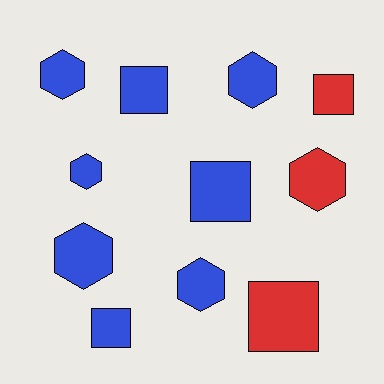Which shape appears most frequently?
Hexagon, with 6 objects.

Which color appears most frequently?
Blue, with 8 objects.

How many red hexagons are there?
There is 1 red hexagon.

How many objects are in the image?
There are 11 objects.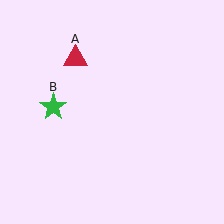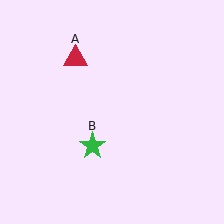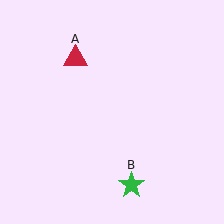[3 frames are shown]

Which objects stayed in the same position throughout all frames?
Red triangle (object A) remained stationary.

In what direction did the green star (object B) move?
The green star (object B) moved down and to the right.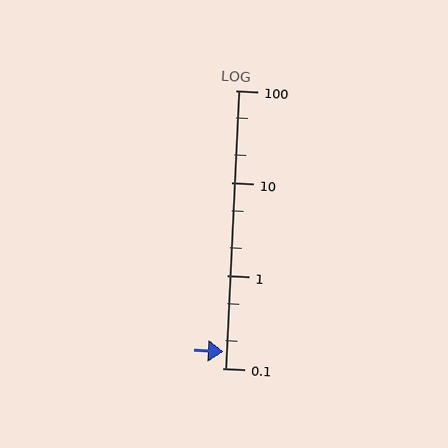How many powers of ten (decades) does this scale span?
The scale spans 3 decades, from 0.1 to 100.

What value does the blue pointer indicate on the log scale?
The pointer indicates approximately 0.15.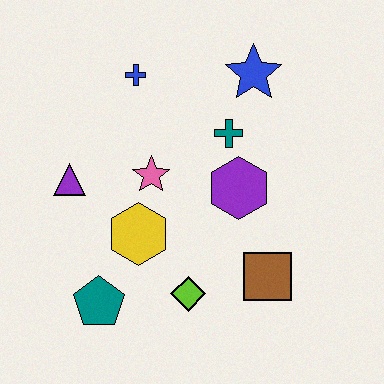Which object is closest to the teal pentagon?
The yellow hexagon is closest to the teal pentagon.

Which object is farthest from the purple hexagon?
The teal pentagon is farthest from the purple hexagon.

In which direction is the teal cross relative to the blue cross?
The teal cross is to the right of the blue cross.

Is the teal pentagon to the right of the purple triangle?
Yes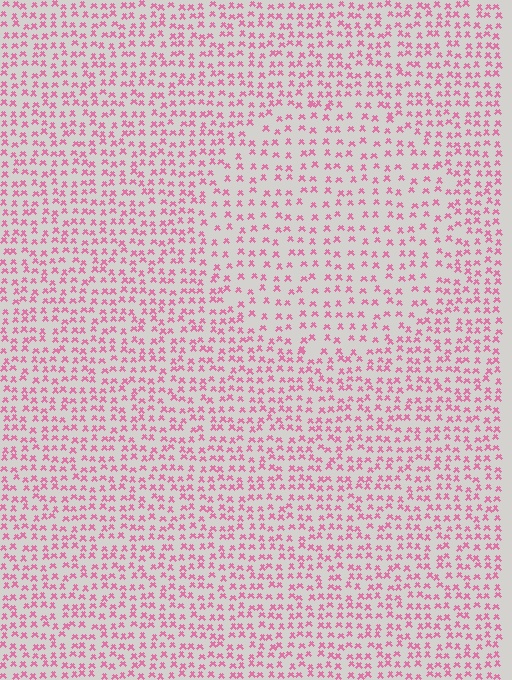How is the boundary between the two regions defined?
The boundary is defined by a change in element density (approximately 1.6x ratio). All elements are the same color, size, and shape.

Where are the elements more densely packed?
The elements are more densely packed outside the circle boundary.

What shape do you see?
I see a circle.